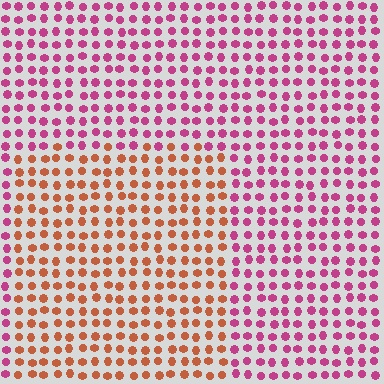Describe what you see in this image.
The image is filled with small magenta elements in a uniform arrangement. A rectangle-shaped region is visible where the elements are tinted to a slightly different hue, forming a subtle color boundary.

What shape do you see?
I see a rectangle.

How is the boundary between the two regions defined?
The boundary is defined purely by a slight shift in hue (about 50 degrees). Spacing, size, and orientation are identical on both sides.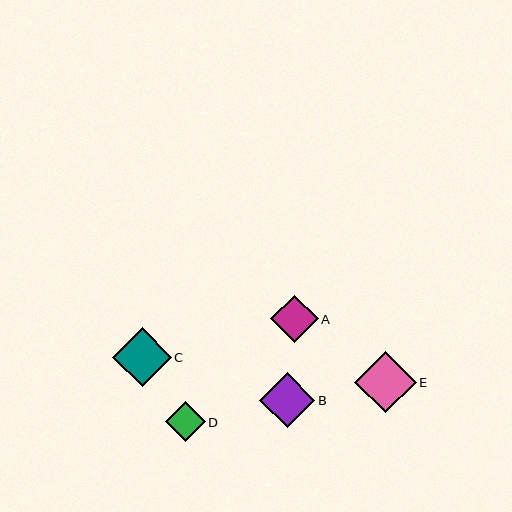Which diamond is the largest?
Diamond E is the largest with a size of approximately 61 pixels.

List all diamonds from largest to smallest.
From largest to smallest: E, C, B, A, D.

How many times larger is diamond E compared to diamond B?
Diamond E is approximately 1.1 times the size of diamond B.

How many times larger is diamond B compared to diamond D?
Diamond B is approximately 1.4 times the size of diamond D.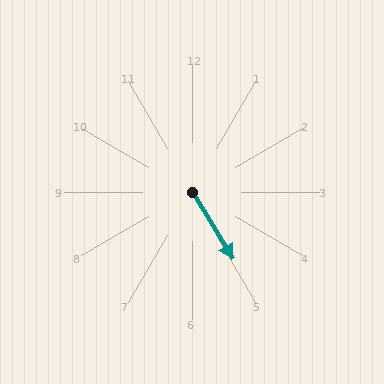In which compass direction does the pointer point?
Southeast.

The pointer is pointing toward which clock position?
Roughly 5 o'clock.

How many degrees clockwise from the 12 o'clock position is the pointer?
Approximately 149 degrees.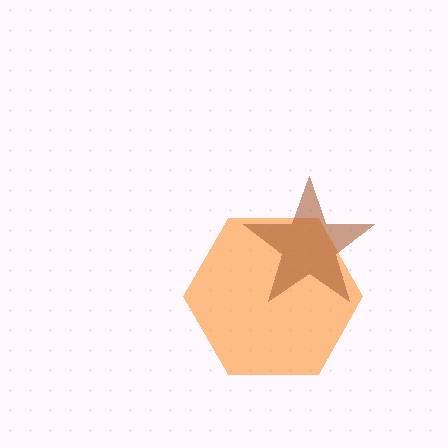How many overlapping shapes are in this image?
There are 2 overlapping shapes in the image.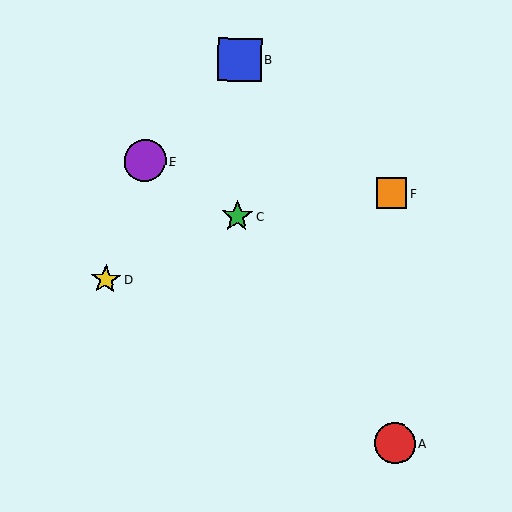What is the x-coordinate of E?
Object E is at x≈145.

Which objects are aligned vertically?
Objects B, C are aligned vertically.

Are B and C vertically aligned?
Yes, both are at x≈240.